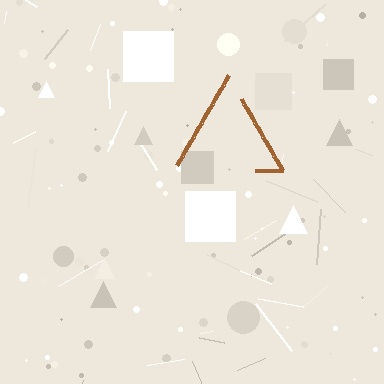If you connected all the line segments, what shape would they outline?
They would outline a triangle.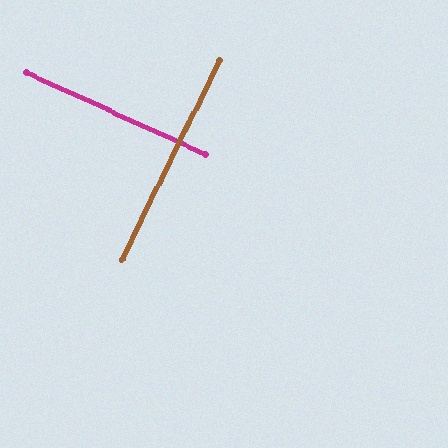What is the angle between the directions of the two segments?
Approximately 88 degrees.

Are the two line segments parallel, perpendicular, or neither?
Perpendicular — they meet at approximately 88°.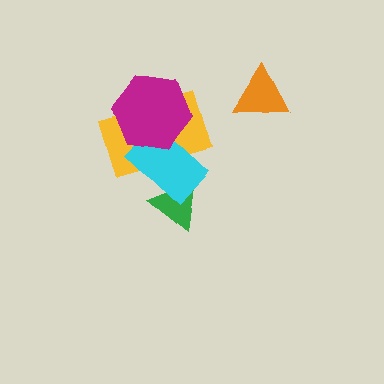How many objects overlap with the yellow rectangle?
2 objects overlap with the yellow rectangle.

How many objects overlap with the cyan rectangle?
3 objects overlap with the cyan rectangle.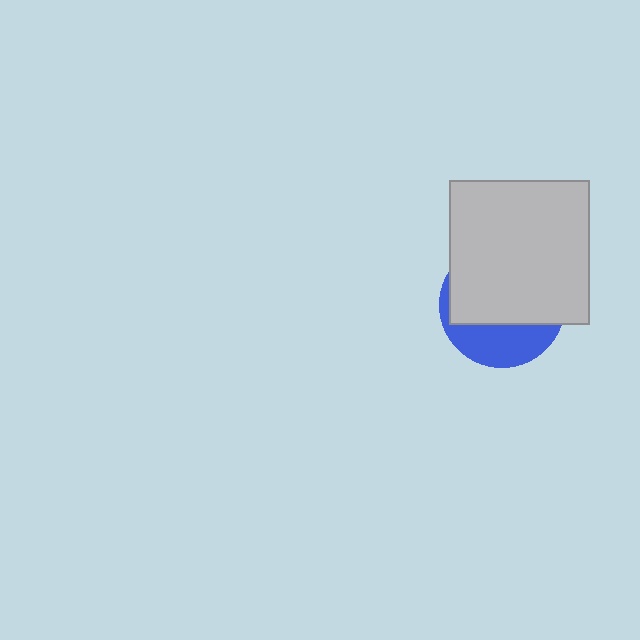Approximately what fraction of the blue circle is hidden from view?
Roughly 67% of the blue circle is hidden behind the light gray rectangle.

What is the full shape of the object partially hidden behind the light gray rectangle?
The partially hidden object is a blue circle.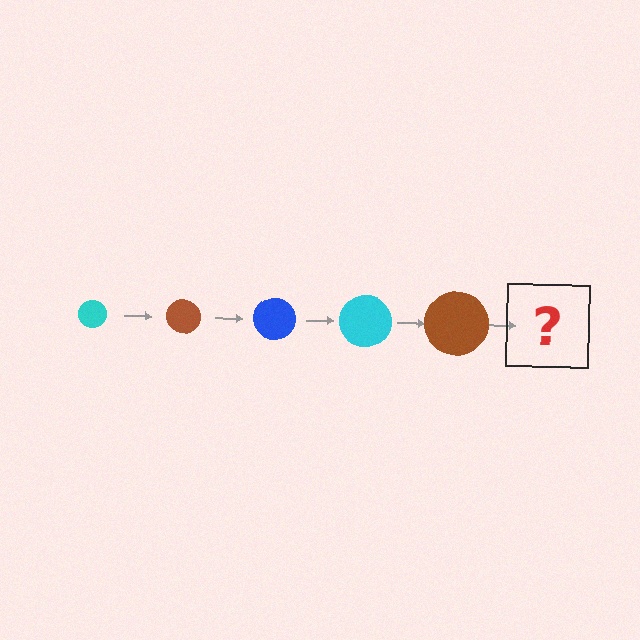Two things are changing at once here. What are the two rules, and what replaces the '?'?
The two rules are that the circle grows larger each step and the color cycles through cyan, brown, and blue. The '?' should be a blue circle, larger than the previous one.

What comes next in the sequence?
The next element should be a blue circle, larger than the previous one.